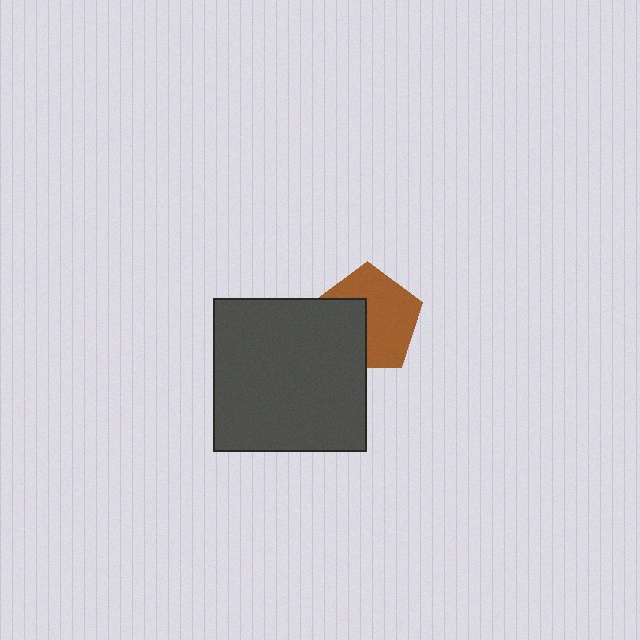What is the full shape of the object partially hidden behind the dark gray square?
The partially hidden object is a brown pentagon.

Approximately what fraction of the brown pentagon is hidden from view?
Roughly 39% of the brown pentagon is hidden behind the dark gray square.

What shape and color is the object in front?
The object in front is a dark gray square.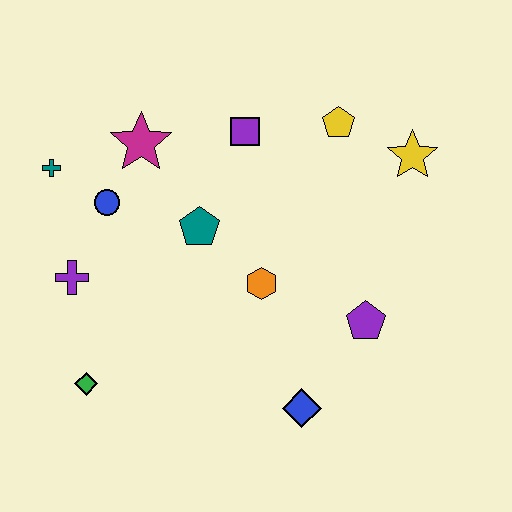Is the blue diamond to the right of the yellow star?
No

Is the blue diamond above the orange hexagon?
No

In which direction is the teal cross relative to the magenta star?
The teal cross is to the left of the magenta star.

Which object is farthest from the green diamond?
The yellow star is farthest from the green diamond.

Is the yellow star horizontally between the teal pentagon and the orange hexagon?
No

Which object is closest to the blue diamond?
The purple pentagon is closest to the blue diamond.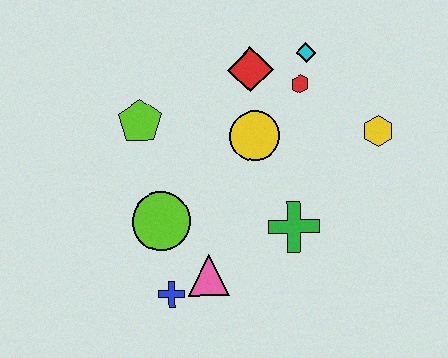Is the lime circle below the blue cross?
No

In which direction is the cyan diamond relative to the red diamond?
The cyan diamond is to the right of the red diamond.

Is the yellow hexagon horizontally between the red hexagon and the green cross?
No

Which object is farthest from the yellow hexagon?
The blue cross is farthest from the yellow hexagon.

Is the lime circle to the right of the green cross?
No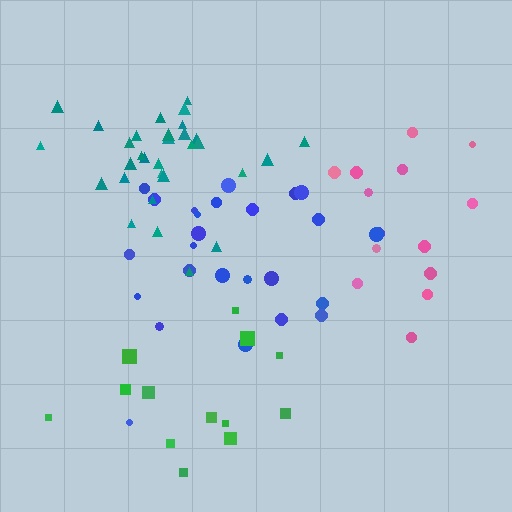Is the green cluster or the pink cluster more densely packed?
Green.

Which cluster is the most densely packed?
Teal.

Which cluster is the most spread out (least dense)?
Pink.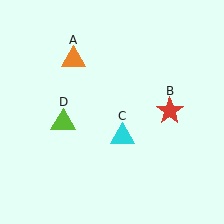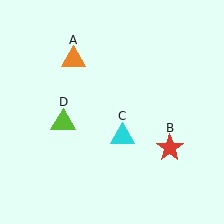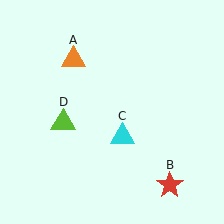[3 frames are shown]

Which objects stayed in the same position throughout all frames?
Orange triangle (object A) and cyan triangle (object C) and lime triangle (object D) remained stationary.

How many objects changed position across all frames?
1 object changed position: red star (object B).